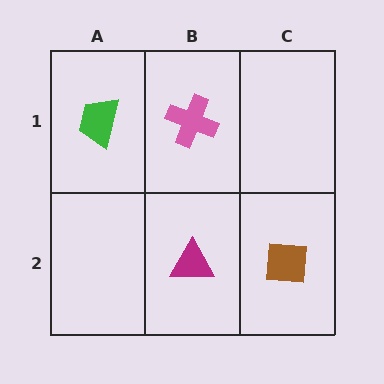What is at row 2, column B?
A magenta triangle.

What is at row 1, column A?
A green trapezoid.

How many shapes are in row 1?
2 shapes.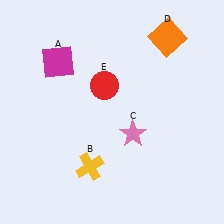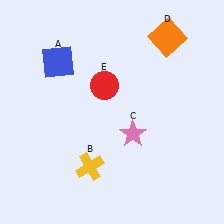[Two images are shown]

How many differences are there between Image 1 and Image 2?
There is 1 difference between the two images.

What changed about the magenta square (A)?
In Image 1, A is magenta. In Image 2, it changed to blue.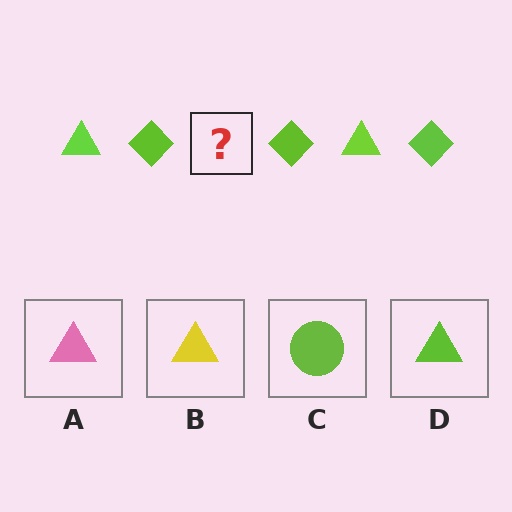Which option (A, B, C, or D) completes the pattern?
D.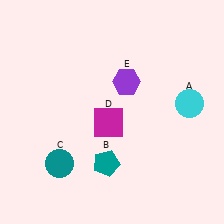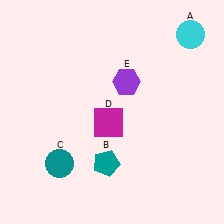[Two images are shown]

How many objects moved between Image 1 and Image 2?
1 object moved between the two images.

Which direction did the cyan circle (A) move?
The cyan circle (A) moved up.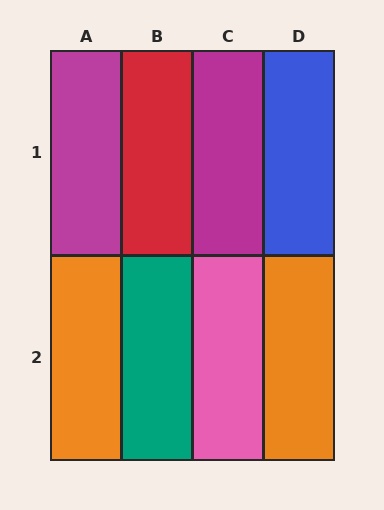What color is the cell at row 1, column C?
Magenta.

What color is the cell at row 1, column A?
Magenta.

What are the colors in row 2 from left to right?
Orange, teal, pink, orange.